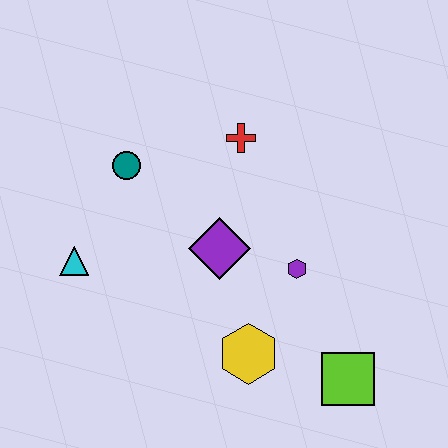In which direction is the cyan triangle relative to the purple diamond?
The cyan triangle is to the left of the purple diamond.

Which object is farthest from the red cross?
The lime square is farthest from the red cross.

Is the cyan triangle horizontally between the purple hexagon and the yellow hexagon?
No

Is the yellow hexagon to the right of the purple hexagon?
No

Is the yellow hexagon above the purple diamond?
No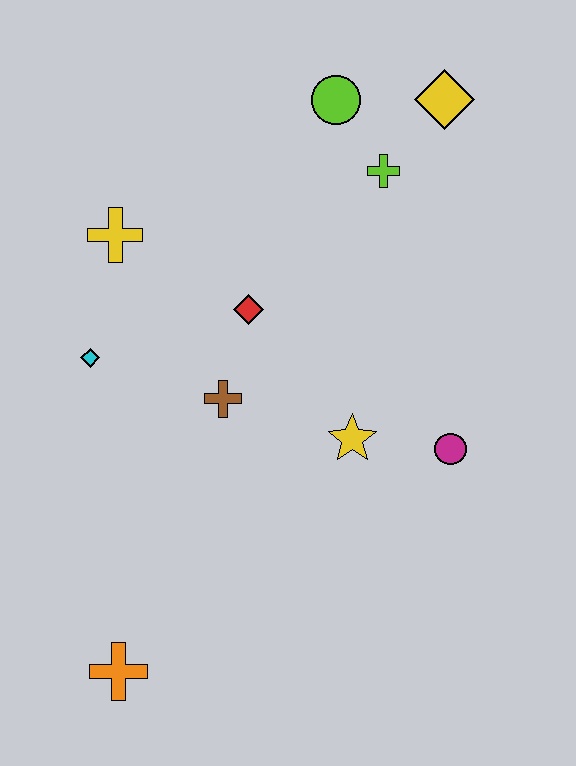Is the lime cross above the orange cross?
Yes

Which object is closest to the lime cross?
The lime circle is closest to the lime cross.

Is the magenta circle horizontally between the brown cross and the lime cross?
No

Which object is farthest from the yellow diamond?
The orange cross is farthest from the yellow diamond.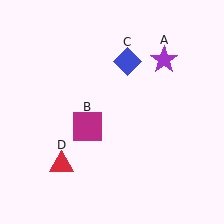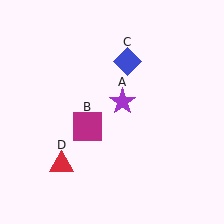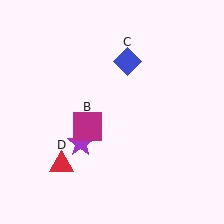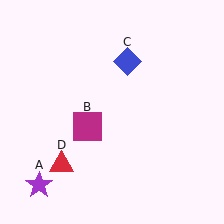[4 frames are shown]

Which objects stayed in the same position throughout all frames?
Magenta square (object B) and blue diamond (object C) and red triangle (object D) remained stationary.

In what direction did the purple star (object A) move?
The purple star (object A) moved down and to the left.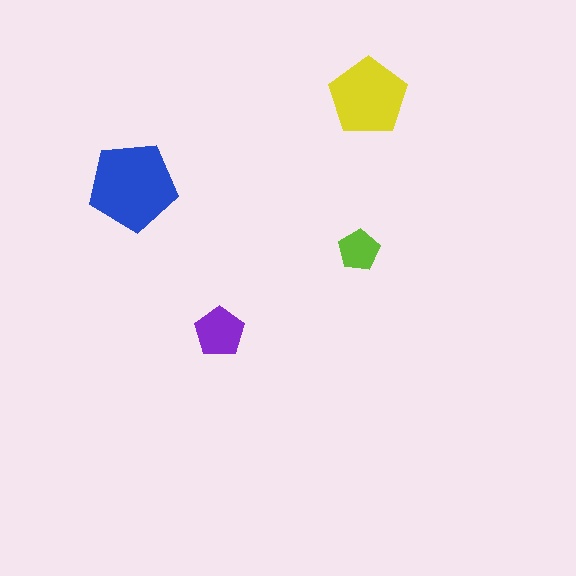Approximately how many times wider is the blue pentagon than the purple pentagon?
About 2 times wider.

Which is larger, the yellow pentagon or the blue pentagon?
The blue one.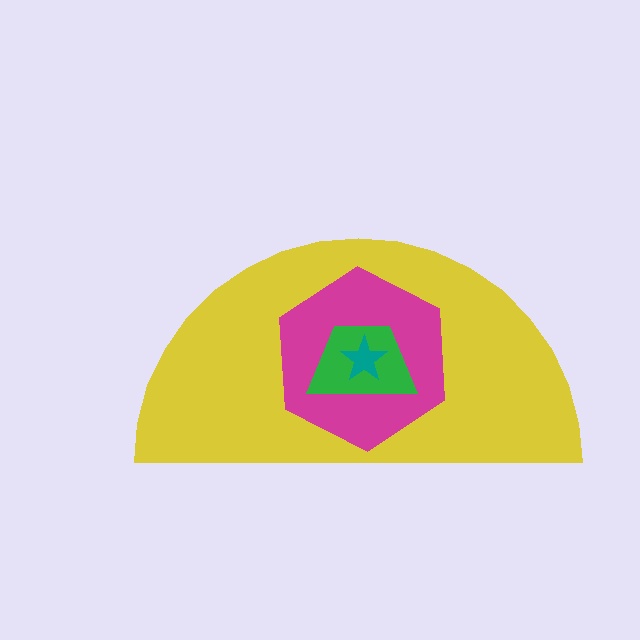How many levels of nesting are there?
4.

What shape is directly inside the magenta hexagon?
The green trapezoid.